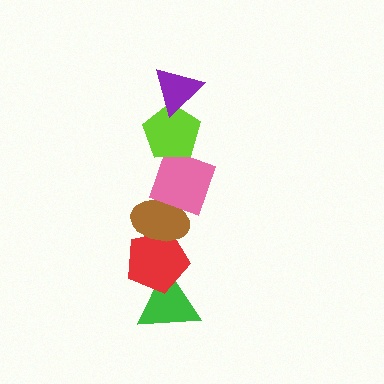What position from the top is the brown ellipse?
The brown ellipse is 4th from the top.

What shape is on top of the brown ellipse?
The pink square is on top of the brown ellipse.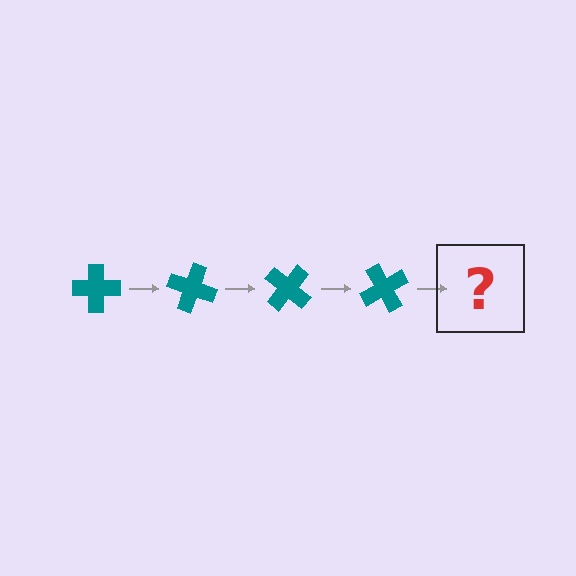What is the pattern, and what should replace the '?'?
The pattern is that the cross rotates 20 degrees each step. The '?' should be a teal cross rotated 80 degrees.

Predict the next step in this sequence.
The next step is a teal cross rotated 80 degrees.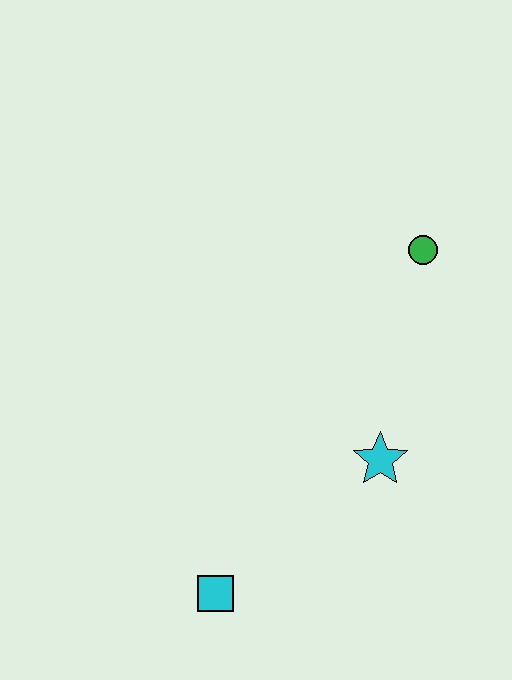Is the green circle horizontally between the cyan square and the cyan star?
No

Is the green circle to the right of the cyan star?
Yes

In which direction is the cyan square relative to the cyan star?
The cyan square is to the left of the cyan star.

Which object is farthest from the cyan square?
The green circle is farthest from the cyan square.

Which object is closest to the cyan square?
The cyan star is closest to the cyan square.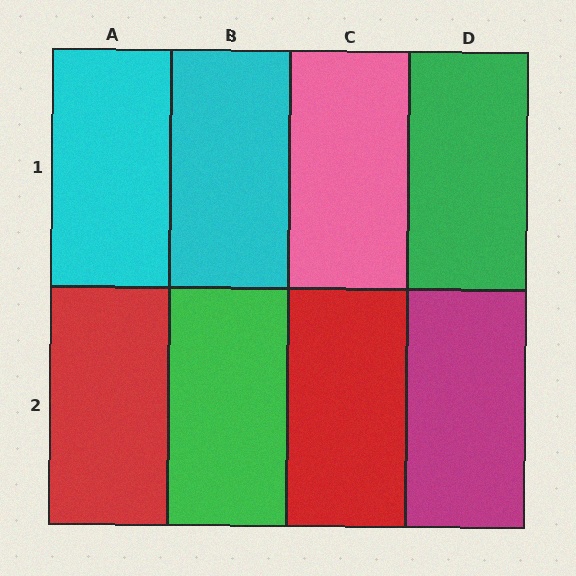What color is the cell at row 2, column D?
Magenta.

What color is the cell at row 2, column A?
Red.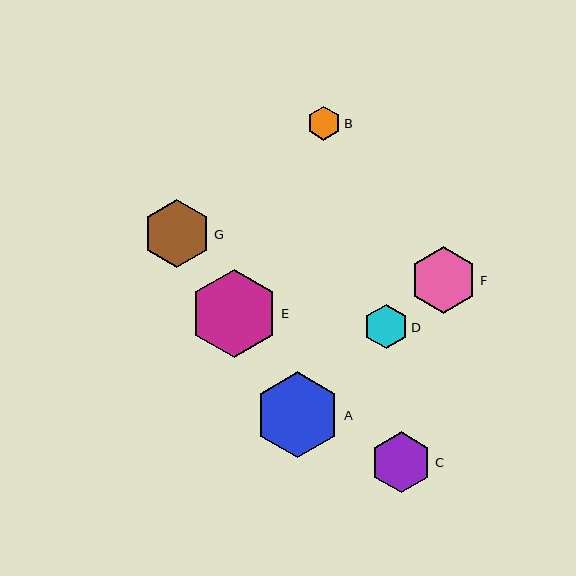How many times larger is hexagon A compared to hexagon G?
Hexagon A is approximately 1.3 times the size of hexagon G.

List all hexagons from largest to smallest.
From largest to smallest: E, A, G, F, C, D, B.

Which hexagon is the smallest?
Hexagon B is the smallest with a size of approximately 34 pixels.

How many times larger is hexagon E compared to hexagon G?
Hexagon E is approximately 1.3 times the size of hexagon G.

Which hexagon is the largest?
Hexagon E is the largest with a size of approximately 89 pixels.